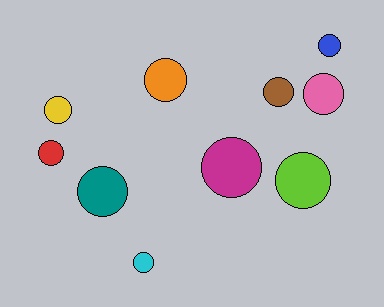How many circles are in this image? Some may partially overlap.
There are 10 circles.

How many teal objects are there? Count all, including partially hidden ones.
There is 1 teal object.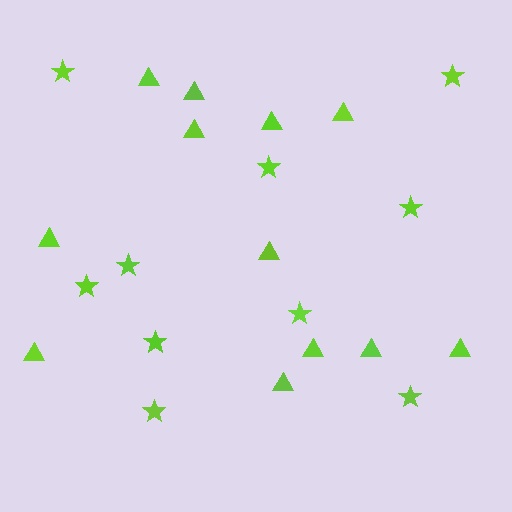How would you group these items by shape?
There are 2 groups: one group of stars (10) and one group of triangles (12).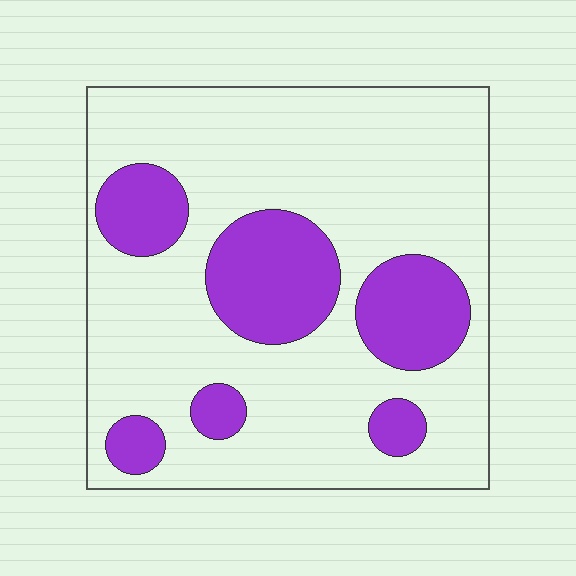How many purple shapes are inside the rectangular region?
6.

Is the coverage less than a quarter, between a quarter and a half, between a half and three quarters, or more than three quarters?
Less than a quarter.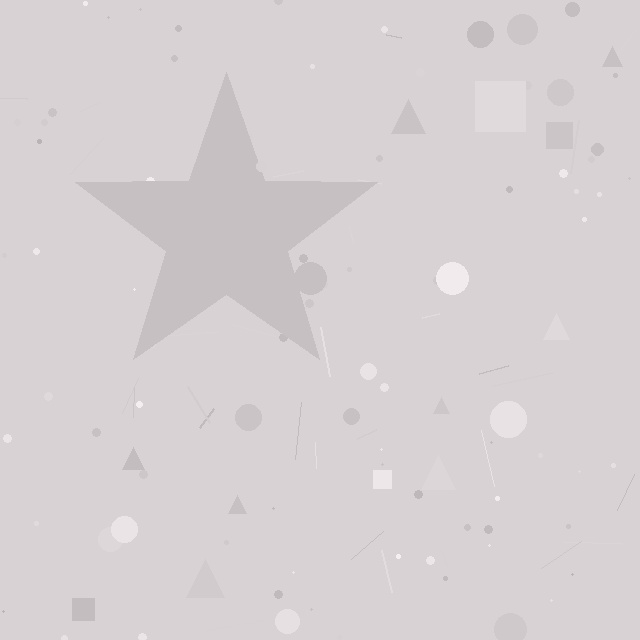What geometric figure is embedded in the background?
A star is embedded in the background.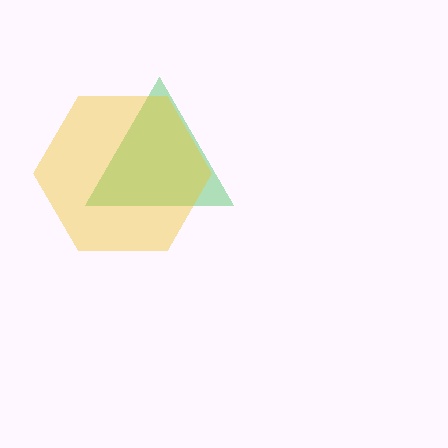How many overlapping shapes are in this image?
There are 2 overlapping shapes in the image.